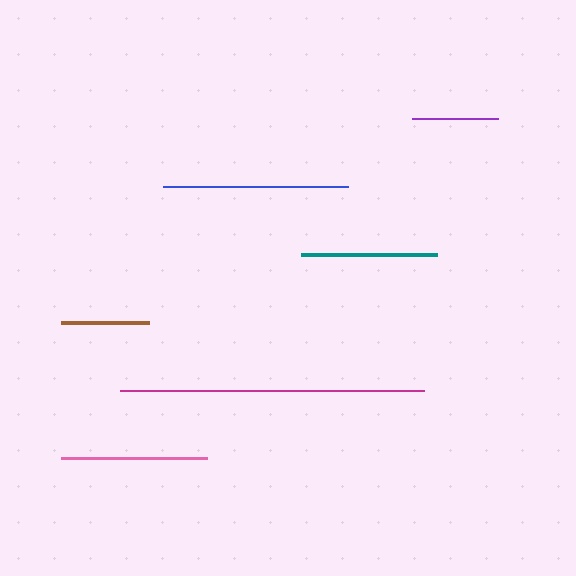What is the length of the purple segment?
The purple segment is approximately 87 pixels long.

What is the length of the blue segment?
The blue segment is approximately 185 pixels long.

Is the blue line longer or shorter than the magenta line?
The magenta line is longer than the blue line.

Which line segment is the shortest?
The purple line is the shortest at approximately 87 pixels.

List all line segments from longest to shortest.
From longest to shortest: magenta, blue, pink, teal, brown, purple.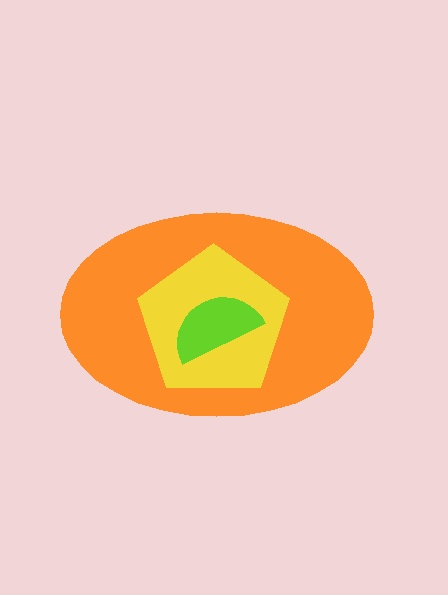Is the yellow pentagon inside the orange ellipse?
Yes.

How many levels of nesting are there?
3.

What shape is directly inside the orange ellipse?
The yellow pentagon.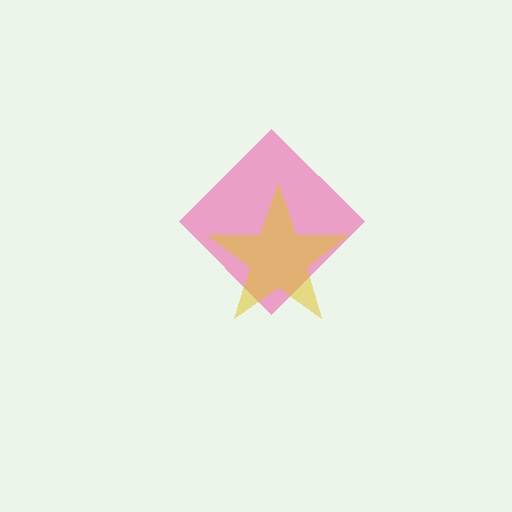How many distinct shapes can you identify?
There are 2 distinct shapes: a pink diamond, a yellow star.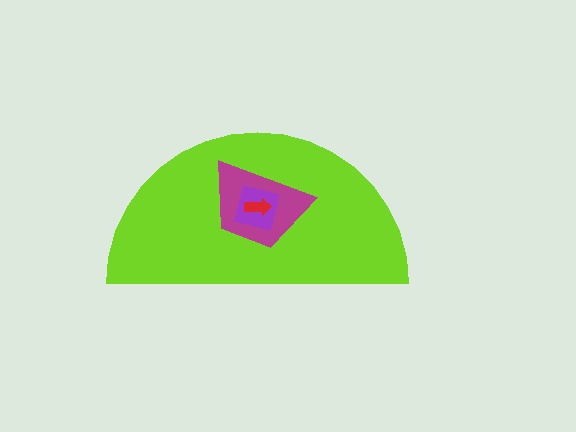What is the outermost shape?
The lime semicircle.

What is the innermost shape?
The red arrow.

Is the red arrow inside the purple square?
Yes.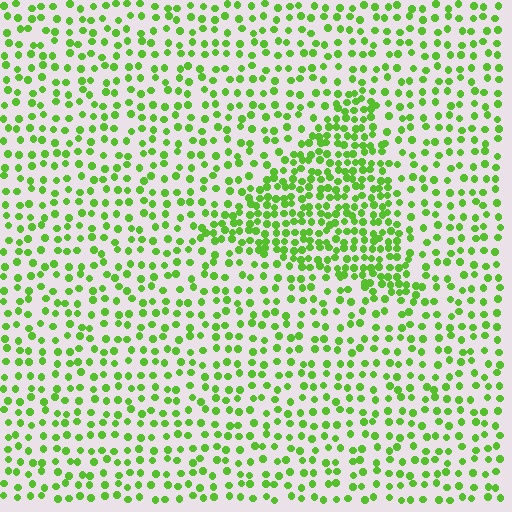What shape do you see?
I see a triangle.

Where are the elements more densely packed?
The elements are more densely packed inside the triangle boundary.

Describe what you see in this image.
The image contains small lime elements arranged at two different densities. A triangle-shaped region is visible where the elements are more densely packed than the surrounding area.